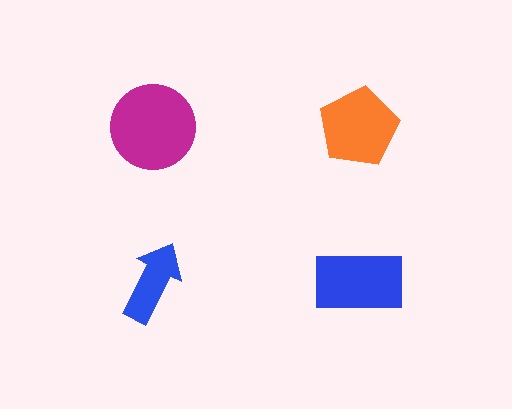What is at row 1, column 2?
An orange pentagon.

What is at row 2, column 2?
A blue rectangle.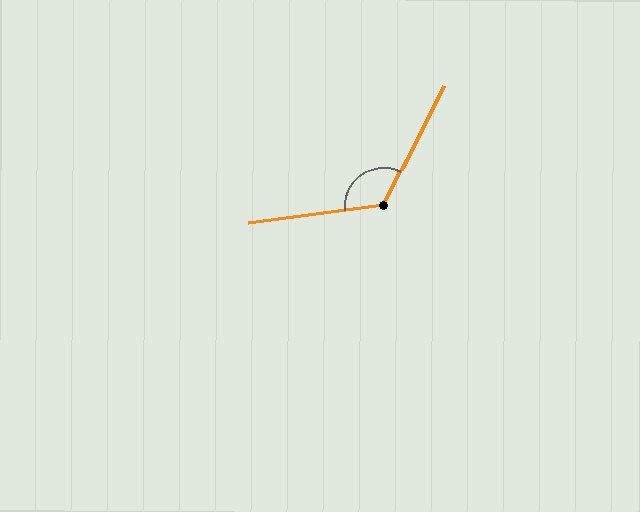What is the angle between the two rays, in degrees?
Approximately 124 degrees.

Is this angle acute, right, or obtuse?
It is obtuse.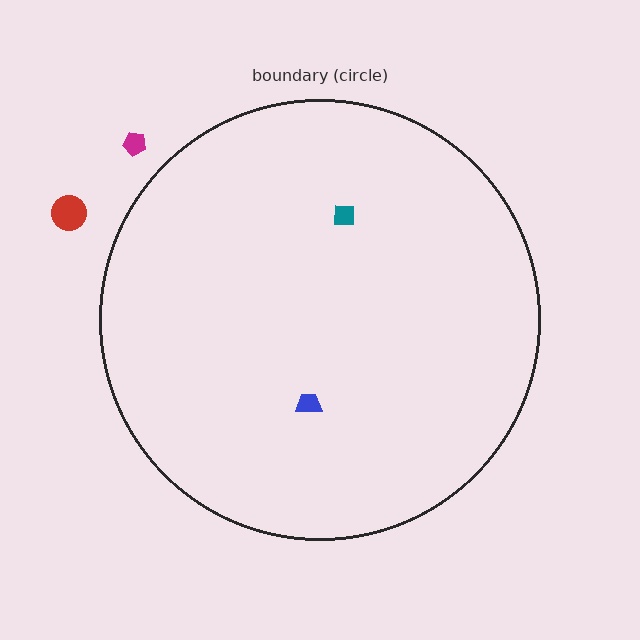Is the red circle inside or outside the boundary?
Outside.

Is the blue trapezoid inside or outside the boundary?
Inside.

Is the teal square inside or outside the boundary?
Inside.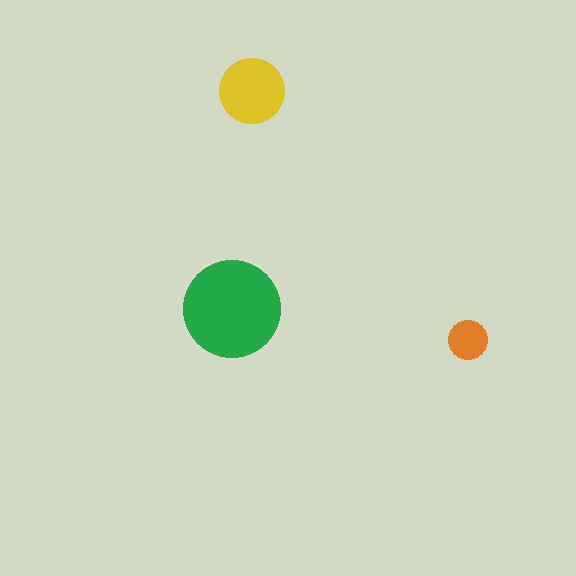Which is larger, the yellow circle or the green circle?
The green one.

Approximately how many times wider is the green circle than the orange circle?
About 2.5 times wider.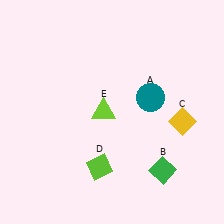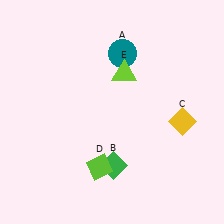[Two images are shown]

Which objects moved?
The objects that moved are: the teal circle (A), the green diamond (B), the lime triangle (E).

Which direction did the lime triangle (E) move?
The lime triangle (E) moved up.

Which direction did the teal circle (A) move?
The teal circle (A) moved up.